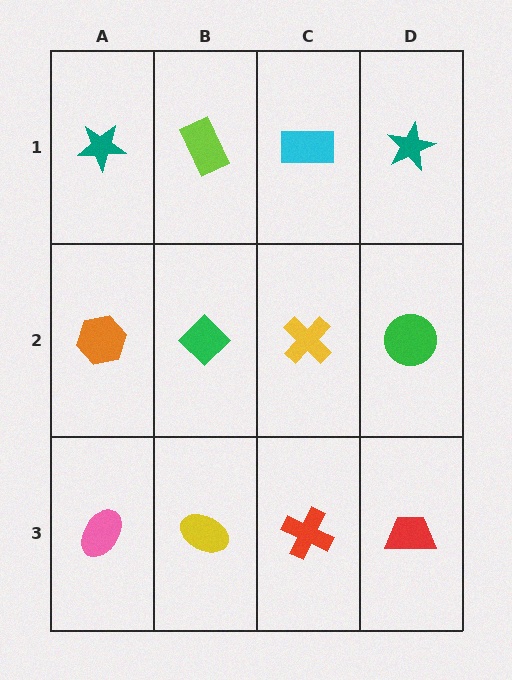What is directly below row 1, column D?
A green circle.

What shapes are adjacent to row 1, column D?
A green circle (row 2, column D), a cyan rectangle (row 1, column C).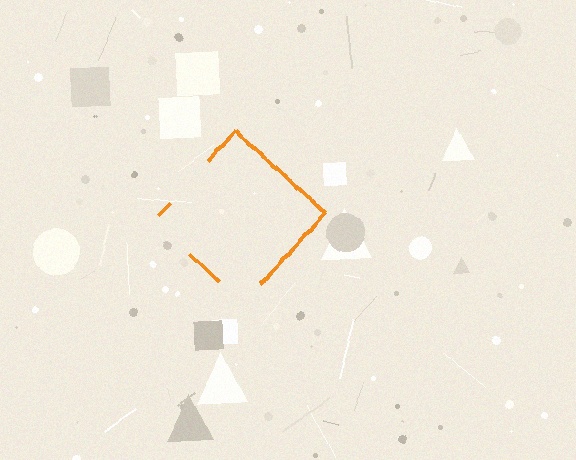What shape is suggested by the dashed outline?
The dashed outline suggests a diamond.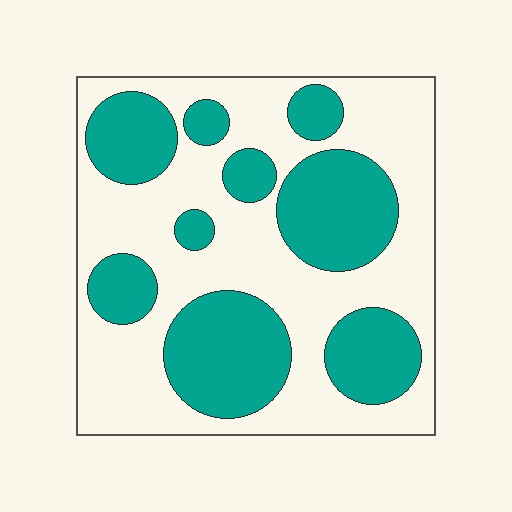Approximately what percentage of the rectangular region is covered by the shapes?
Approximately 40%.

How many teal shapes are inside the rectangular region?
9.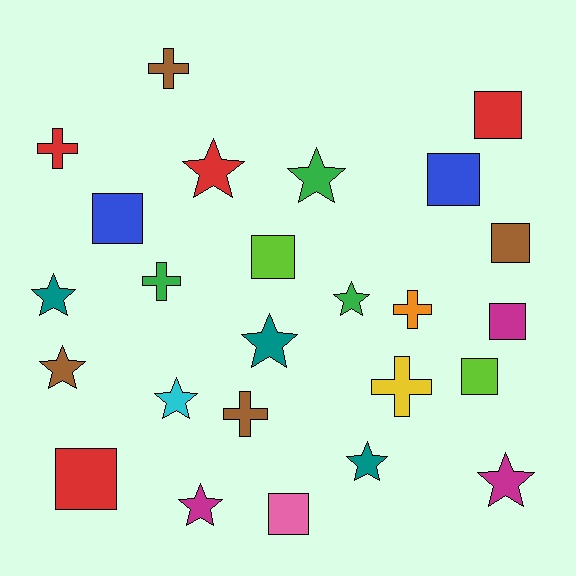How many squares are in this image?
There are 9 squares.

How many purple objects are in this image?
There are no purple objects.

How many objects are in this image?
There are 25 objects.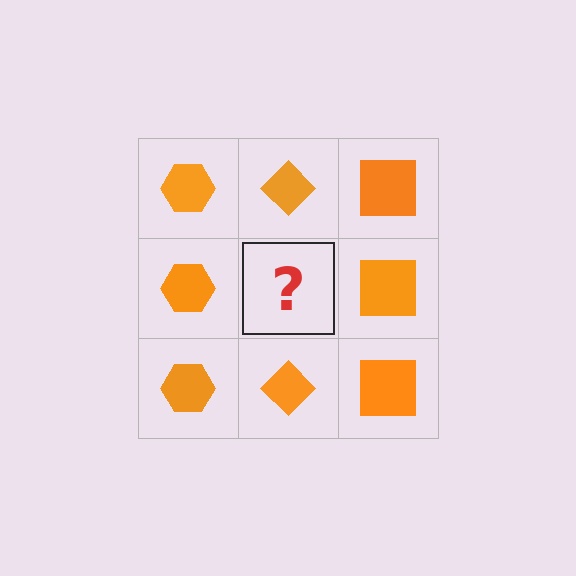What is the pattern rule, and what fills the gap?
The rule is that each column has a consistent shape. The gap should be filled with an orange diamond.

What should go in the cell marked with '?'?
The missing cell should contain an orange diamond.